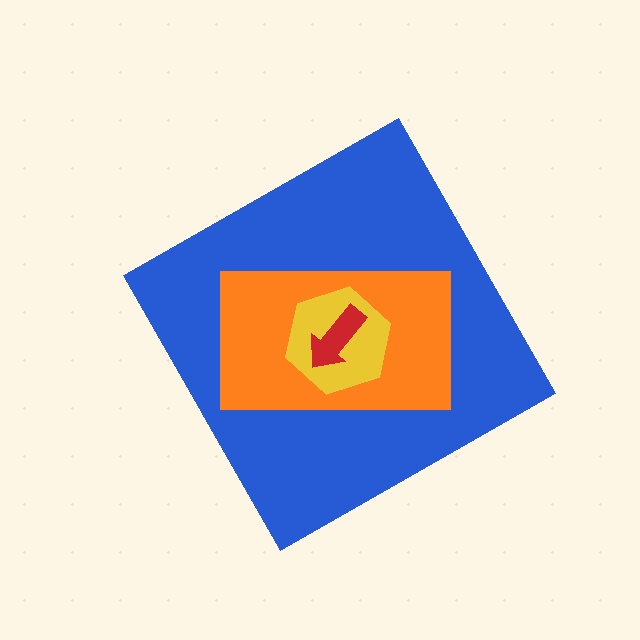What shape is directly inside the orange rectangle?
The yellow hexagon.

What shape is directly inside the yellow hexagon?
The red arrow.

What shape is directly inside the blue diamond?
The orange rectangle.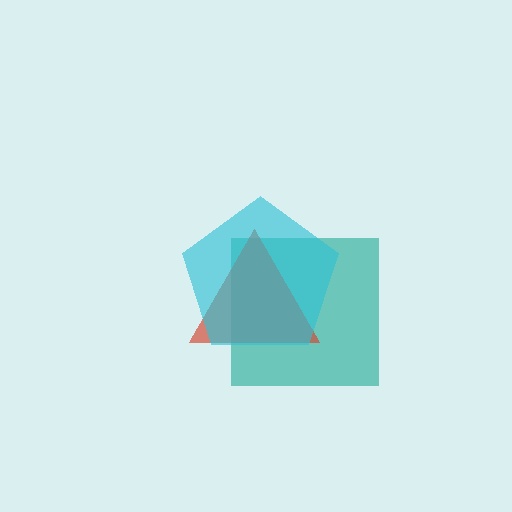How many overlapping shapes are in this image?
There are 3 overlapping shapes in the image.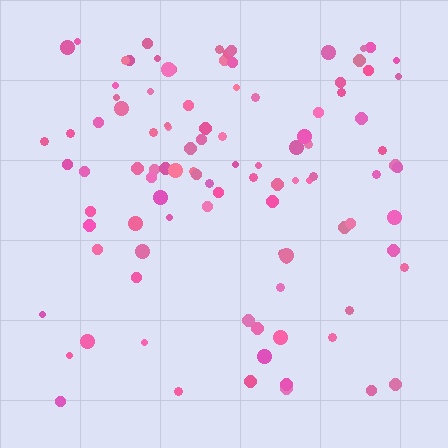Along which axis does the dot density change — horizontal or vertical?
Vertical.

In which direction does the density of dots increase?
From bottom to top, with the top side densest.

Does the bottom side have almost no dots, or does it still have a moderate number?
Still a moderate number, just noticeably fewer than the top.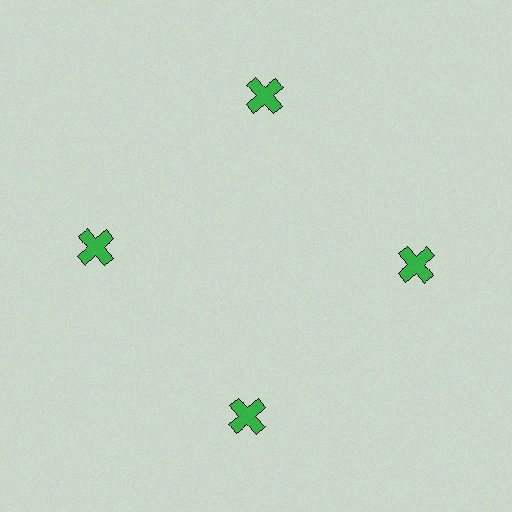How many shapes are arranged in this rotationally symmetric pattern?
There are 4 shapes, arranged in 4 groups of 1.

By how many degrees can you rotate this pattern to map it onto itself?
The pattern maps onto itself every 90 degrees of rotation.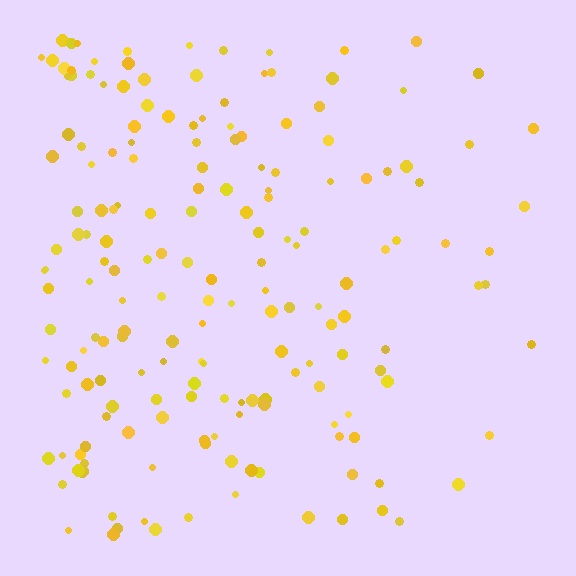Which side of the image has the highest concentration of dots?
The left.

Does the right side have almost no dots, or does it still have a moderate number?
Still a moderate number, just noticeably fewer than the left.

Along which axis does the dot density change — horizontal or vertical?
Horizontal.